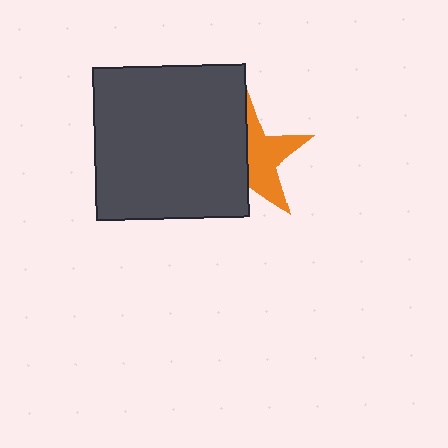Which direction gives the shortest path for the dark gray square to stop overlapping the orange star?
Moving left gives the shortest separation.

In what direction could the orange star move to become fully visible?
The orange star could move right. That would shift it out from behind the dark gray square entirely.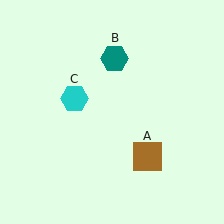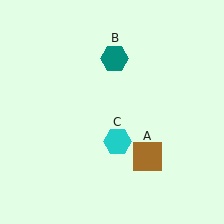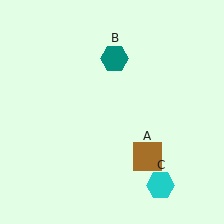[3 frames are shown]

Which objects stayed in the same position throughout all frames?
Brown square (object A) and teal hexagon (object B) remained stationary.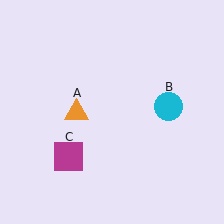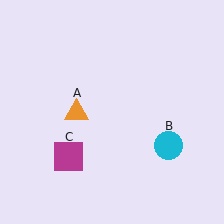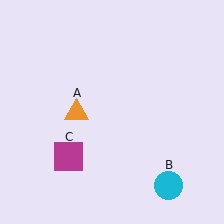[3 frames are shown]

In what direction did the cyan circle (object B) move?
The cyan circle (object B) moved down.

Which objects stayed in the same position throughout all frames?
Orange triangle (object A) and magenta square (object C) remained stationary.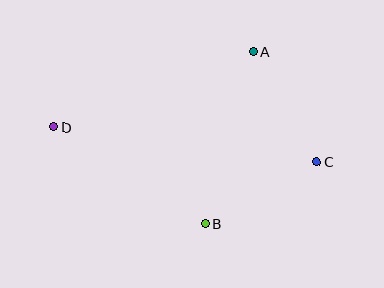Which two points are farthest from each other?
Points C and D are farthest from each other.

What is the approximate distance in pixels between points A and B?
The distance between A and B is approximately 179 pixels.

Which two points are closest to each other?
Points A and C are closest to each other.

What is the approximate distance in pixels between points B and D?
The distance between B and D is approximately 180 pixels.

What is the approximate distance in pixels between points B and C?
The distance between B and C is approximately 128 pixels.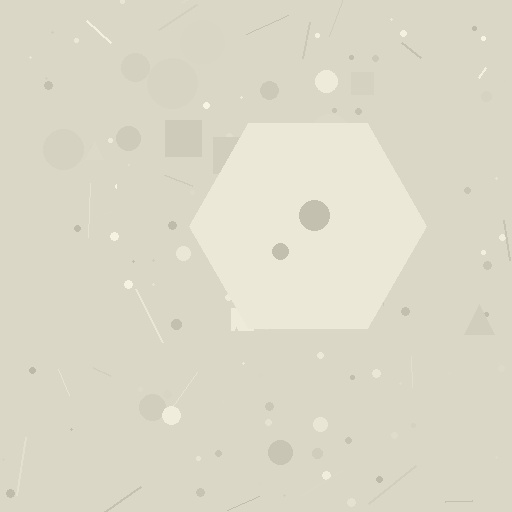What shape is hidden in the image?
A hexagon is hidden in the image.